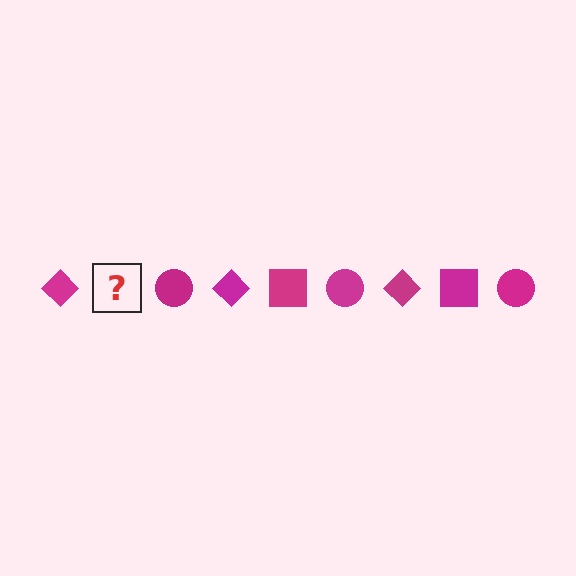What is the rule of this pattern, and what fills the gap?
The rule is that the pattern cycles through diamond, square, circle shapes in magenta. The gap should be filled with a magenta square.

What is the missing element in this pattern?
The missing element is a magenta square.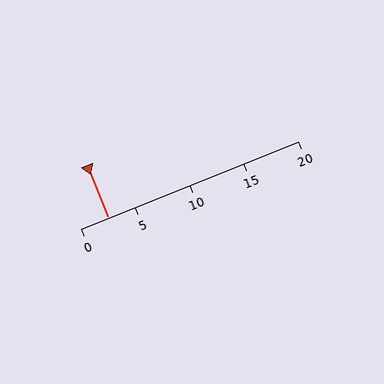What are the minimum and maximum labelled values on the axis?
The axis runs from 0 to 20.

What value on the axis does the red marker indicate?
The marker indicates approximately 2.5.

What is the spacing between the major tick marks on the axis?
The major ticks are spaced 5 apart.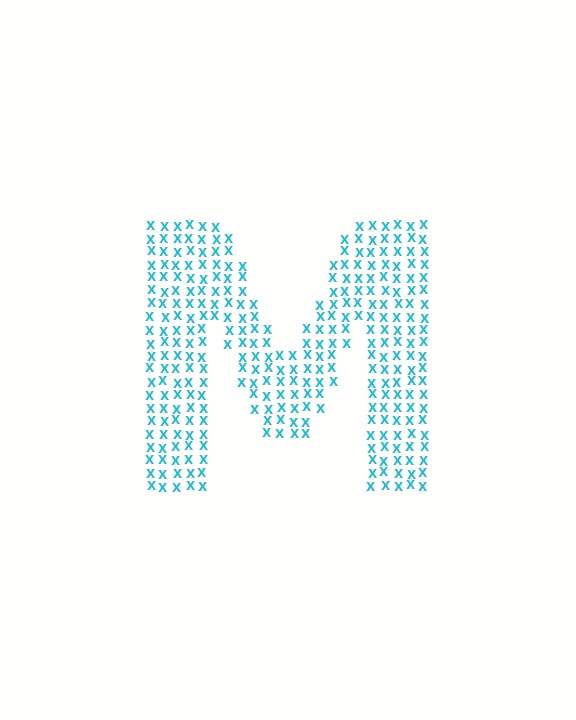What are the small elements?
The small elements are letter X's.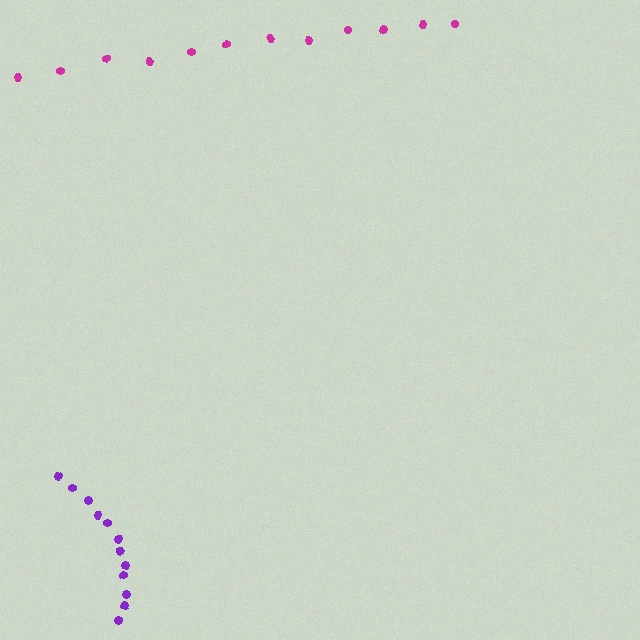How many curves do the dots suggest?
There are 2 distinct paths.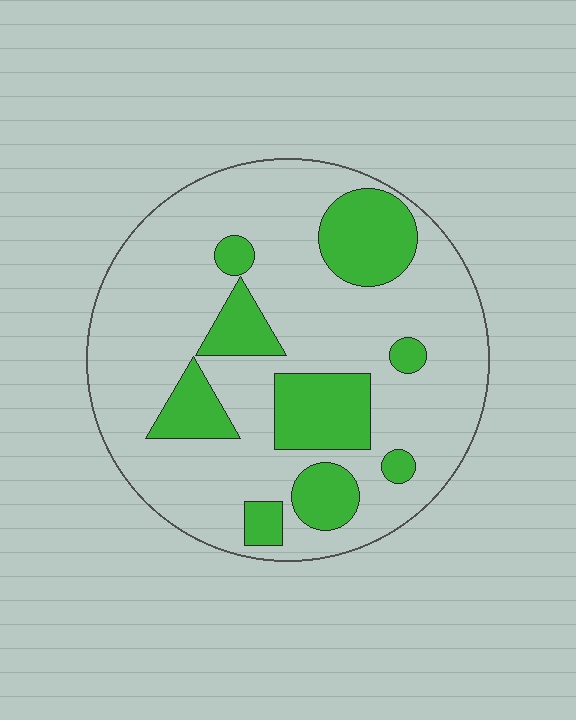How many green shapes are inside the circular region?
9.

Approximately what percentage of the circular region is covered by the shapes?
Approximately 25%.